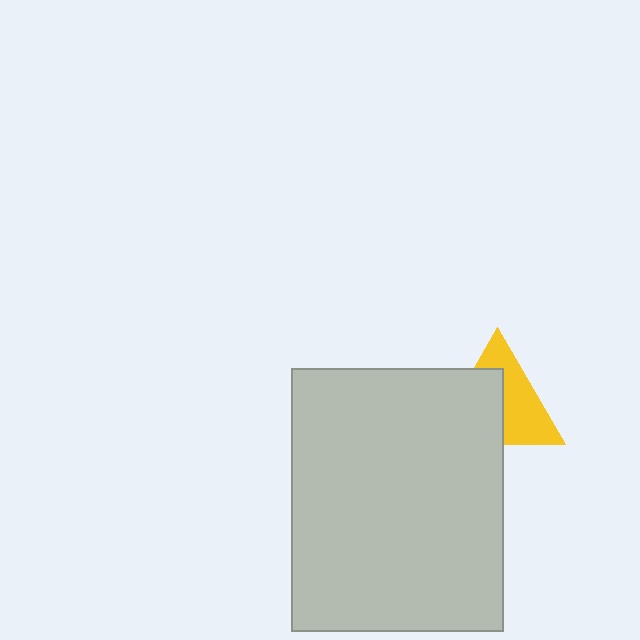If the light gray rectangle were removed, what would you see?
You would see the complete yellow triangle.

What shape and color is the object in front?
The object in front is a light gray rectangle.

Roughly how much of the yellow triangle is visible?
About half of it is visible (roughly 51%).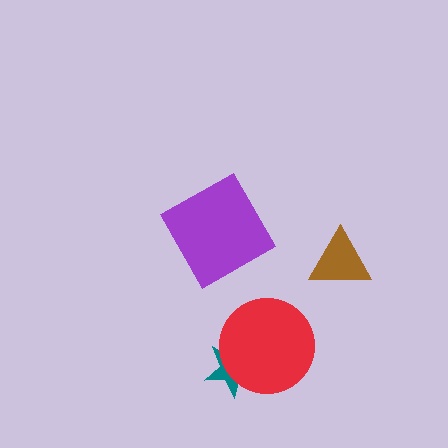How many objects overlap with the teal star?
1 object overlaps with the teal star.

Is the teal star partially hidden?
Yes, it is partially covered by another shape.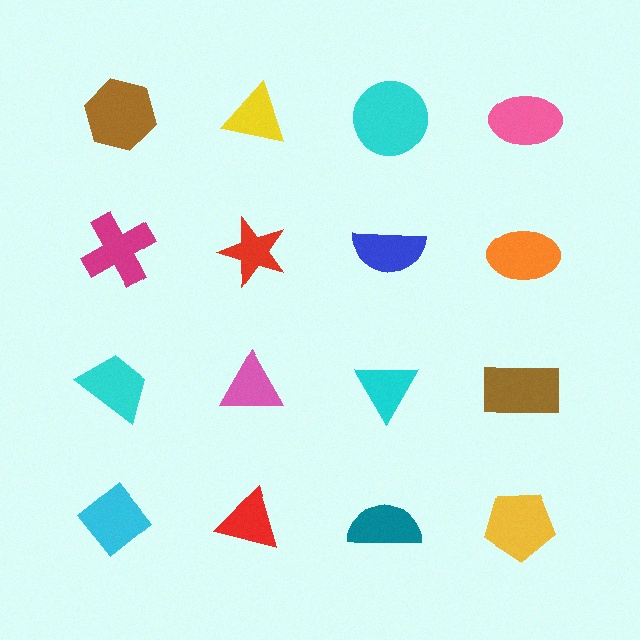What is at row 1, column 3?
A cyan circle.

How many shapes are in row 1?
4 shapes.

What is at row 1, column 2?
A yellow triangle.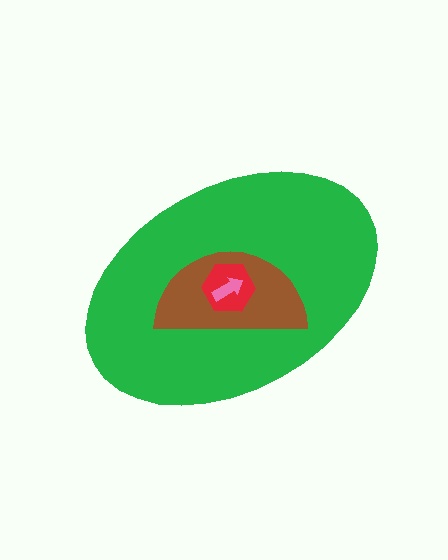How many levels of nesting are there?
4.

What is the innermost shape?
The pink arrow.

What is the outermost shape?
The green ellipse.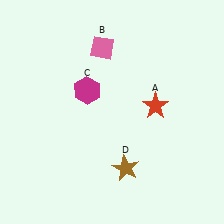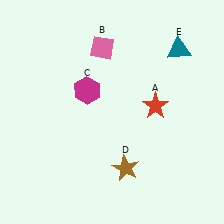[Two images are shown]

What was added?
A teal triangle (E) was added in Image 2.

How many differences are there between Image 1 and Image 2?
There is 1 difference between the two images.